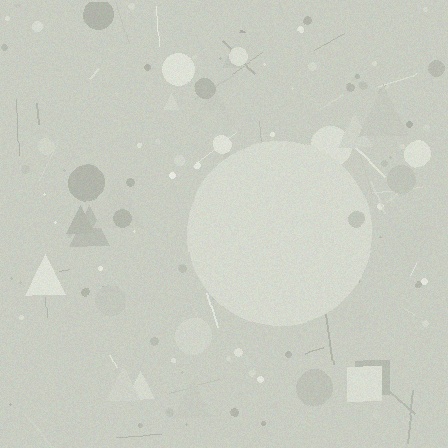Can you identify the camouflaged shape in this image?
The camouflaged shape is a circle.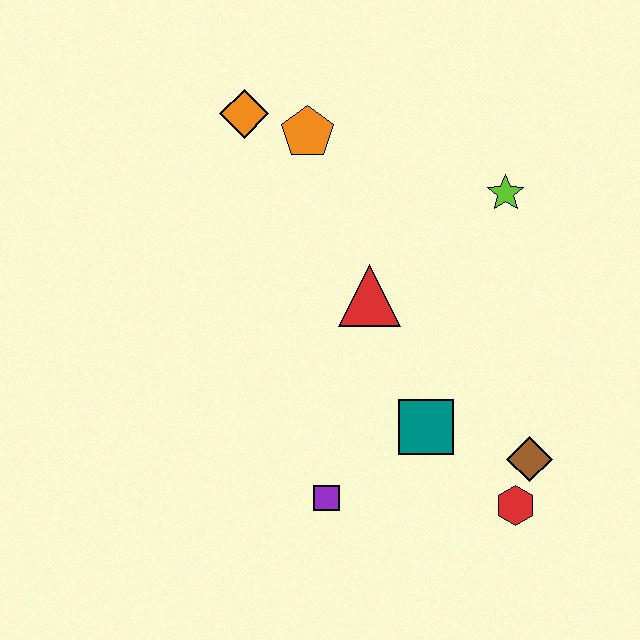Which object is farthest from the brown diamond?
The orange diamond is farthest from the brown diamond.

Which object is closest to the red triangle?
The teal square is closest to the red triangle.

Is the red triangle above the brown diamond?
Yes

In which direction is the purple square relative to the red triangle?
The purple square is below the red triangle.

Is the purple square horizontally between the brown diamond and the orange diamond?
Yes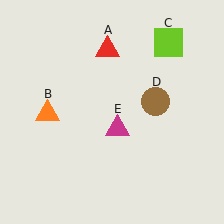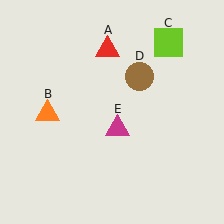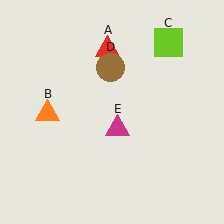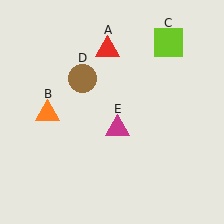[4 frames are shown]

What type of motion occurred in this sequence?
The brown circle (object D) rotated counterclockwise around the center of the scene.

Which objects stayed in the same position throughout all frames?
Red triangle (object A) and orange triangle (object B) and lime square (object C) and magenta triangle (object E) remained stationary.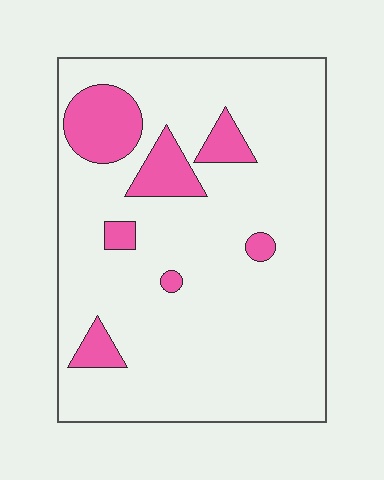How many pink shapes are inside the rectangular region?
7.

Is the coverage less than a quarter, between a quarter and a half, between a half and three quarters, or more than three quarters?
Less than a quarter.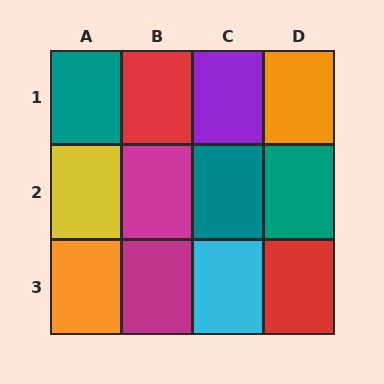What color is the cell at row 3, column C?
Cyan.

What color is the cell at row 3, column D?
Red.